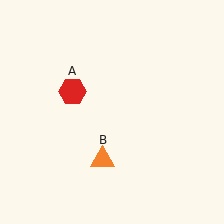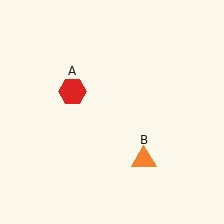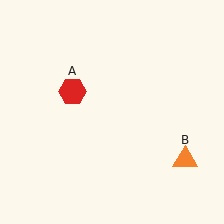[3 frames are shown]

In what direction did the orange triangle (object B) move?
The orange triangle (object B) moved right.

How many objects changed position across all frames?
1 object changed position: orange triangle (object B).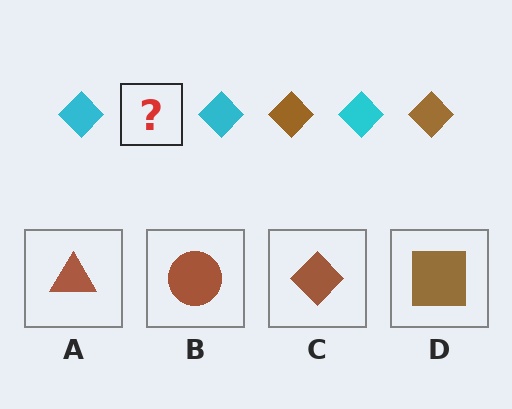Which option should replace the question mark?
Option C.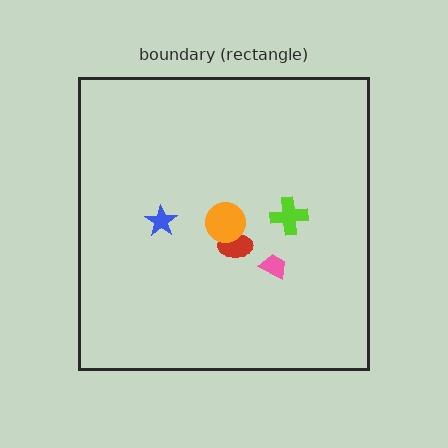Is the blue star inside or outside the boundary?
Inside.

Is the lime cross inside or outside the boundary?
Inside.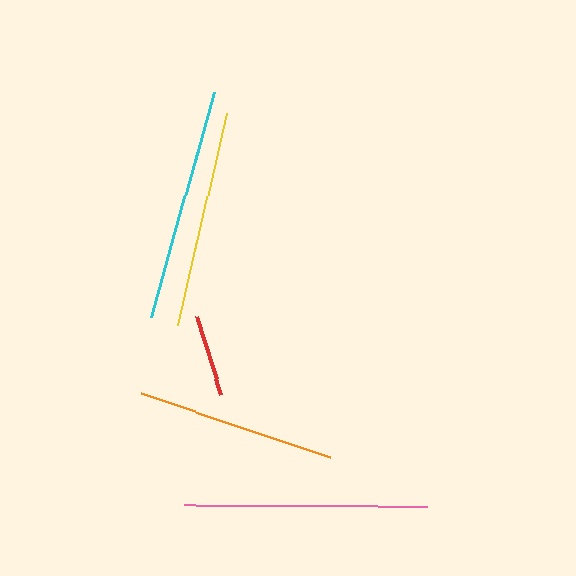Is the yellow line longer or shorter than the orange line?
The yellow line is longer than the orange line.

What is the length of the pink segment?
The pink segment is approximately 243 pixels long.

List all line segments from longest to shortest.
From longest to shortest: pink, cyan, yellow, orange, red.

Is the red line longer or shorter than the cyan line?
The cyan line is longer than the red line.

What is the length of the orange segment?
The orange segment is approximately 199 pixels long.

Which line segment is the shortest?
The red line is the shortest at approximately 81 pixels.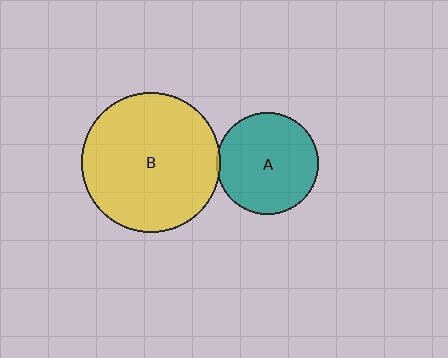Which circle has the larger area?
Circle B (yellow).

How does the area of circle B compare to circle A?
Approximately 1.9 times.